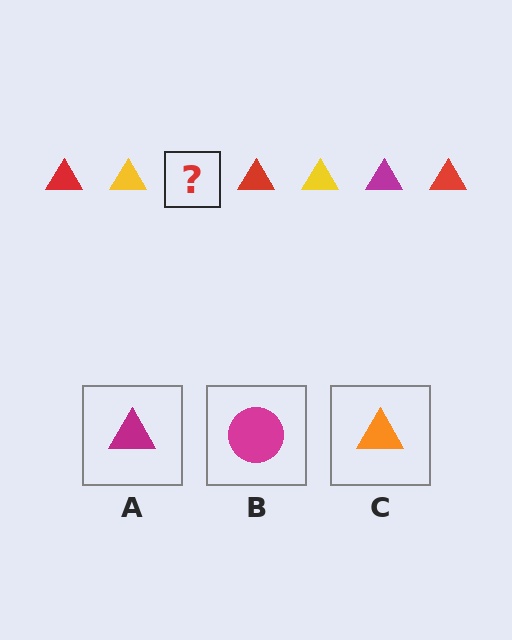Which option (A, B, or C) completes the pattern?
A.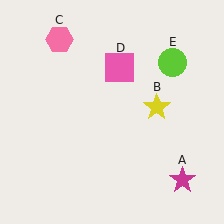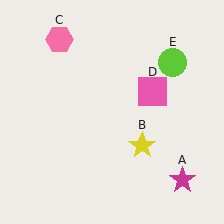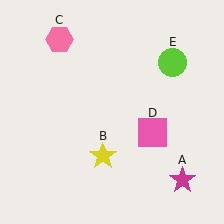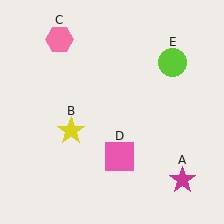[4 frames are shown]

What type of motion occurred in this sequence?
The yellow star (object B), pink square (object D) rotated clockwise around the center of the scene.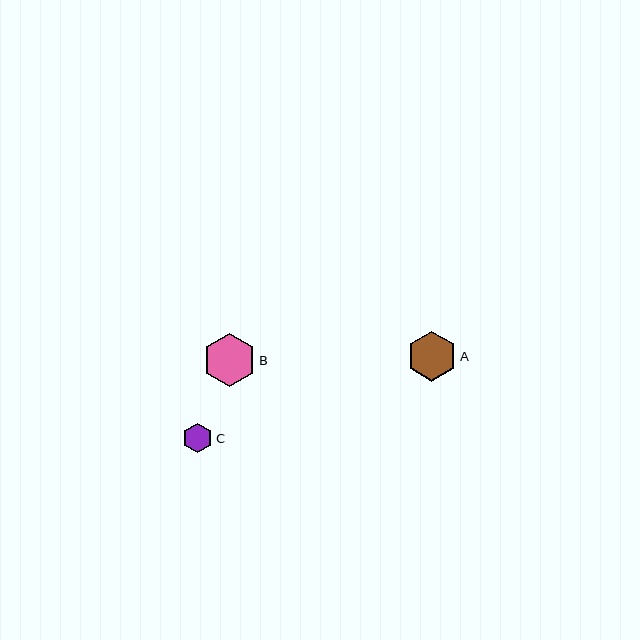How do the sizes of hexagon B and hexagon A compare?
Hexagon B and hexagon A are approximately the same size.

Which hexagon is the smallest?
Hexagon C is the smallest with a size of approximately 30 pixels.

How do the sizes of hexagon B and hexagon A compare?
Hexagon B and hexagon A are approximately the same size.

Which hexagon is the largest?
Hexagon B is the largest with a size of approximately 53 pixels.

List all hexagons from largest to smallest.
From largest to smallest: B, A, C.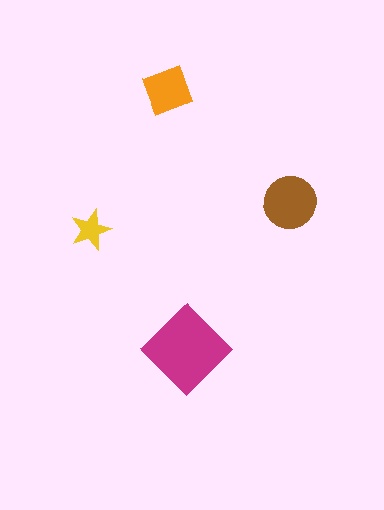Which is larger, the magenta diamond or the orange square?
The magenta diamond.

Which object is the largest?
The magenta diamond.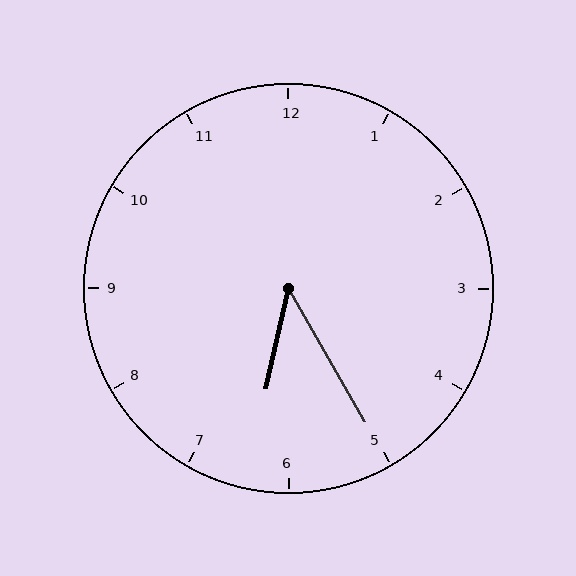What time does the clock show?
6:25.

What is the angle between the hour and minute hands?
Approximately 42 degrees.